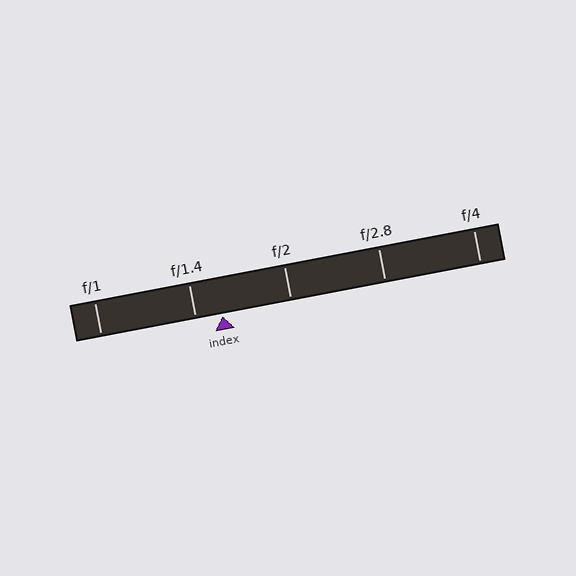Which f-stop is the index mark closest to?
The index mark is closest to f/1.4.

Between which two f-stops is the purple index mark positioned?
The index mark is between f/1.4 and f/2.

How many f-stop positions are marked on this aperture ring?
There are 5 f-stop positions marked.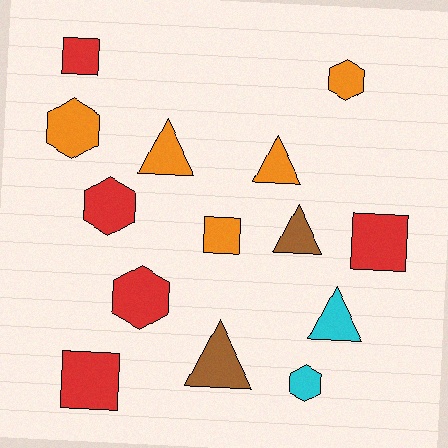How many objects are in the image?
There are 14 objects.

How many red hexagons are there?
There are 2 red hexagons.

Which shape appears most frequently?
Hexagon, with 5 objects.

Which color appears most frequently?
Red, with 5 objects.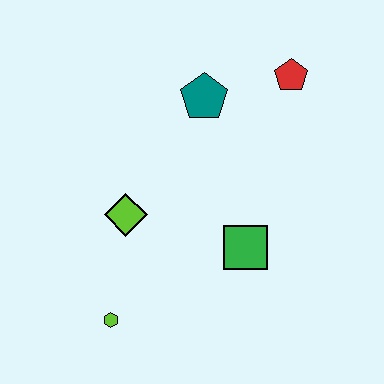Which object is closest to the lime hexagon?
The lime diamond is closest to the lime hexagon.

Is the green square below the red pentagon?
Yes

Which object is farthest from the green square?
The red pentagon is farthest from the green square.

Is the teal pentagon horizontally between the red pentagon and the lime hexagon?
Yes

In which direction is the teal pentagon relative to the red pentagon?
The teal pentagon is to the left of the red pentagon.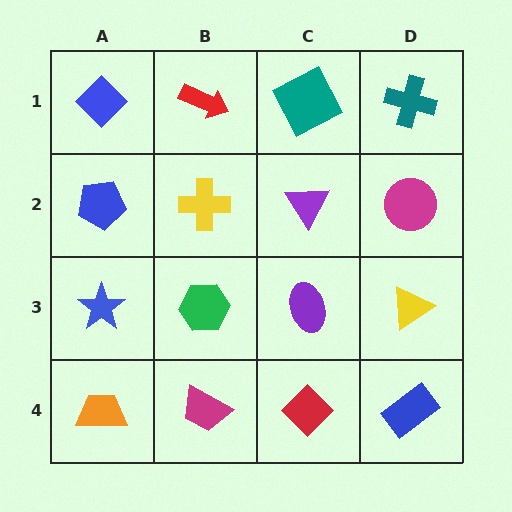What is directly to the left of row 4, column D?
A red diamond.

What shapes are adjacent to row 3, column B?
A yellow cross (row 2, column B), a magenta trapezoid (row 4, column B), a blue star (row 3, column A), a purple ellipse (row 3, column C).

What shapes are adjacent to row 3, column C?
A purple triangle (row 2, column C), a red diamond (row 4, column C), a green hexagon (row 3, column B), a yellow triangle (row 3, column D).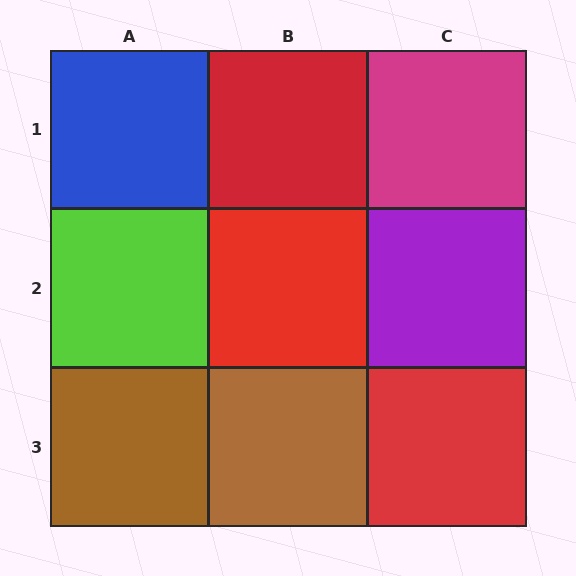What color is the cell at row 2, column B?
Red.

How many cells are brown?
2 cells are brown.